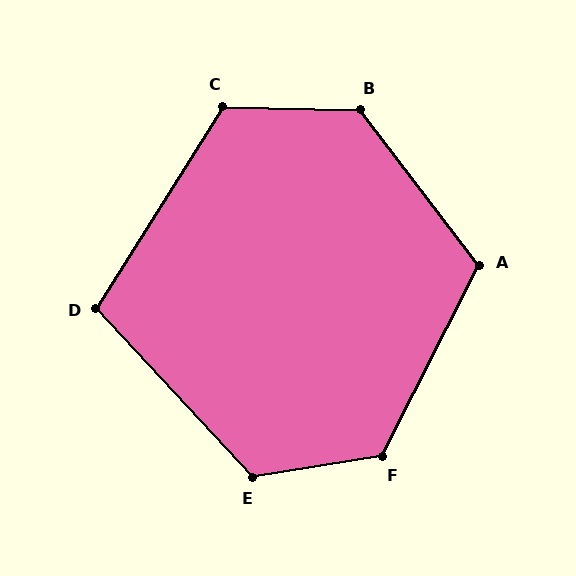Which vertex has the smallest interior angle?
D, at approximately 105 degrees.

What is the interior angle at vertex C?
Approximately 121 degrees (obtuse).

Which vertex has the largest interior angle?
B, at approximately 128 degrees.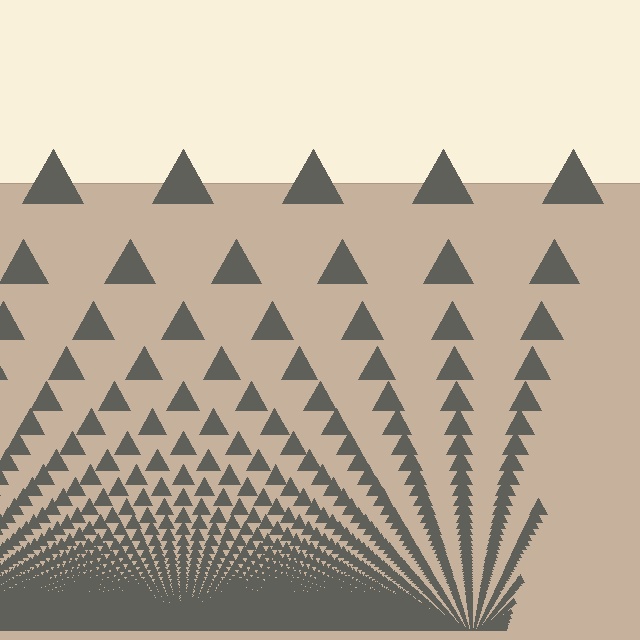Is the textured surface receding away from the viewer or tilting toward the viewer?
The surface appears to tilt toward the viewer. Texture elements get larger and sparser toward the top.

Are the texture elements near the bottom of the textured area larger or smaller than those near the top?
Smaller. The gradient is inverted — elements near the bottom are smaller and denser.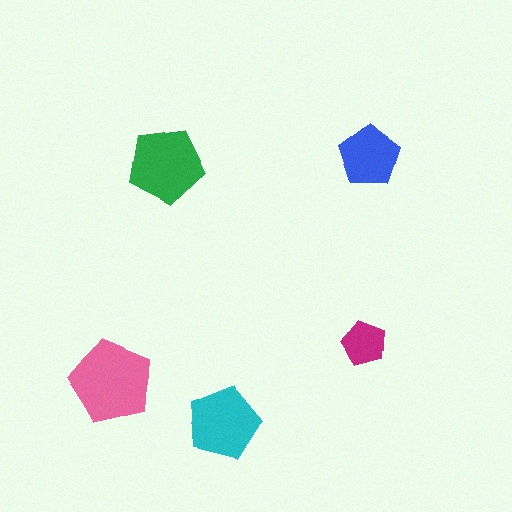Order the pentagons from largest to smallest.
the pink one, the green one, the cyan one, the blue one, the magenta one.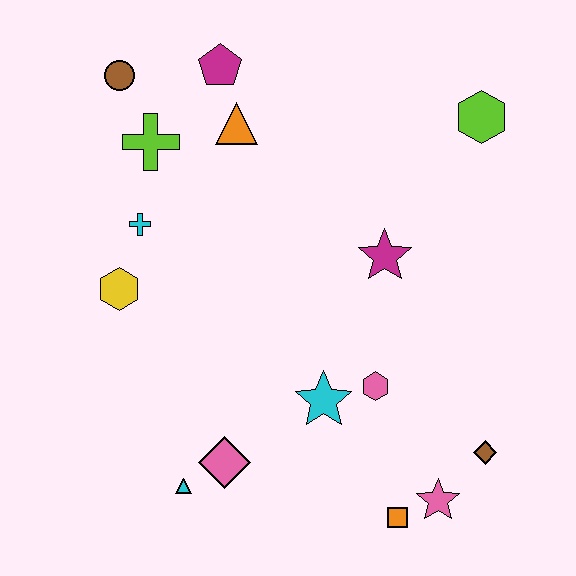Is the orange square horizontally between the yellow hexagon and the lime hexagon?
Yes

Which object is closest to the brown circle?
The lime cross is closest to the brown circle.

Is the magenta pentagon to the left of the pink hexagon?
Yes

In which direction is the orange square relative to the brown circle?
The orange square is below the brown circle.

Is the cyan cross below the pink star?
No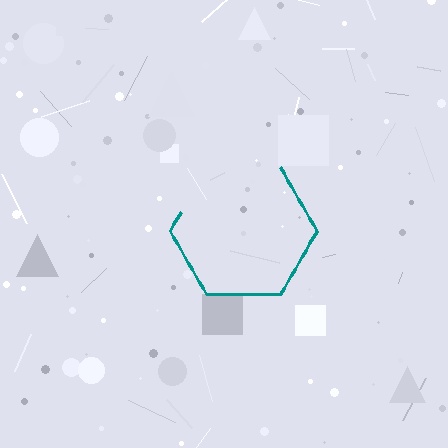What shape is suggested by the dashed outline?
The dashed outline suggests a hexagon.